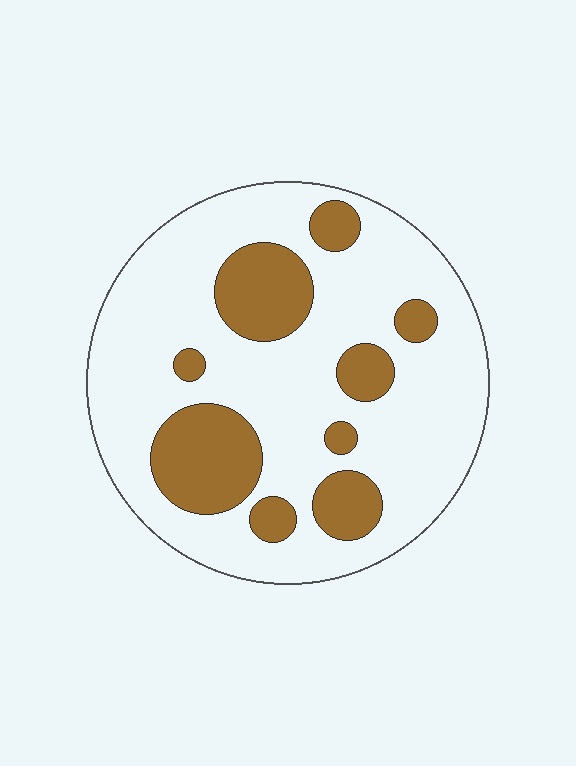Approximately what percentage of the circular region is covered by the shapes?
Approximately 25%.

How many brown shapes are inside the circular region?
9.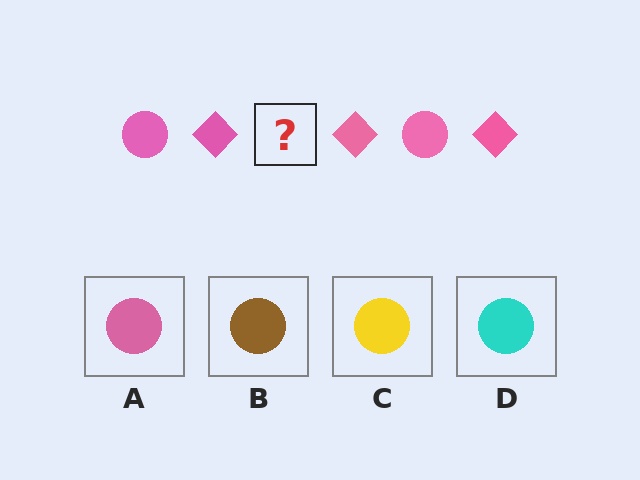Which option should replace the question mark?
Option A.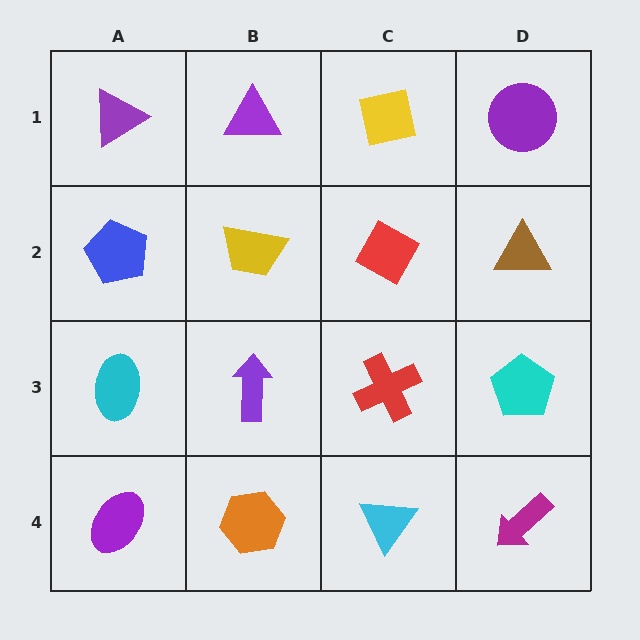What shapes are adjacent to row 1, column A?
A blue pentagon (row 2, column A), a purple triangle (row 1, column B).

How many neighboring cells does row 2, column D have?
3.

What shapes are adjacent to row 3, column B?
A yellow trapezoid (row 2, column B), an orange hexagon (row 4, column B), a cyan ellipse (row 3, column A), a red cross (row 3, column C).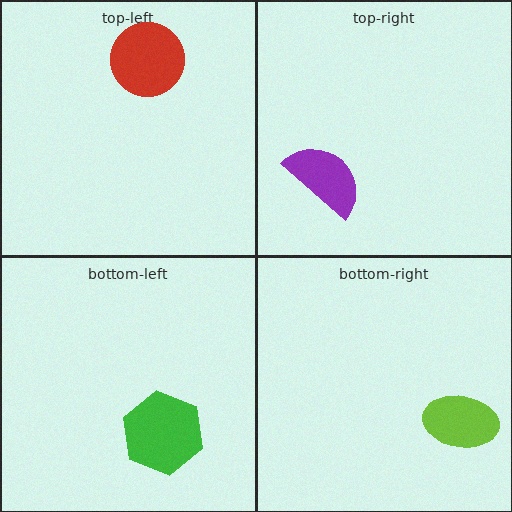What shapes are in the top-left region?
The red circle.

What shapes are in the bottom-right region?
The lime ellipse.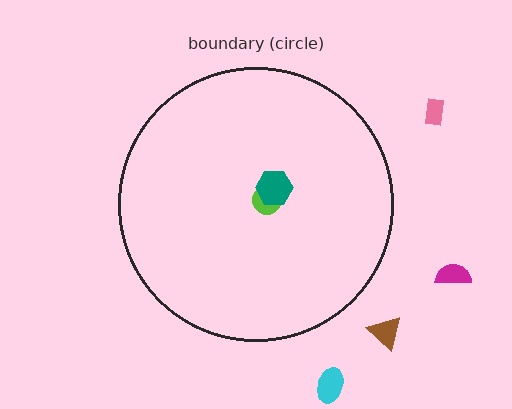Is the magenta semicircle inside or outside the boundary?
Outside.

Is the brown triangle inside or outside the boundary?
Outside.